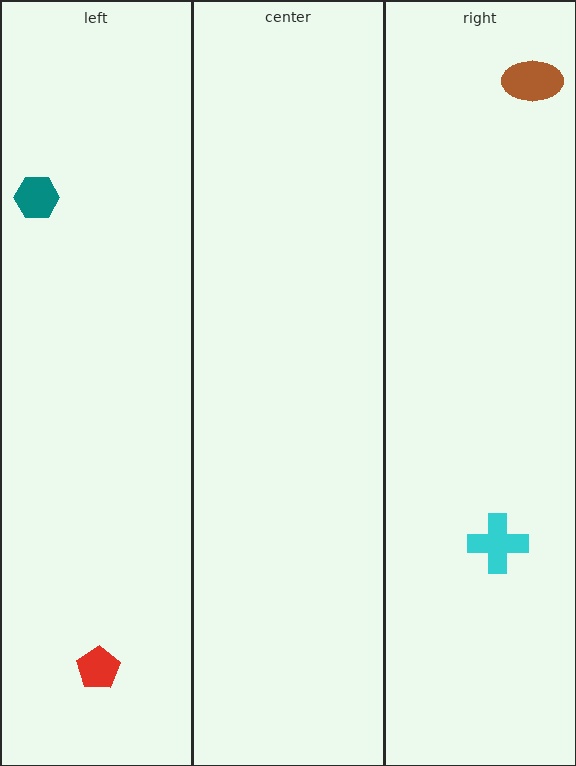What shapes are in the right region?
The cyan cross, the brown ellipse.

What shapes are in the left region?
The teal hexagon, the red pentagon.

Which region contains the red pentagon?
The left region.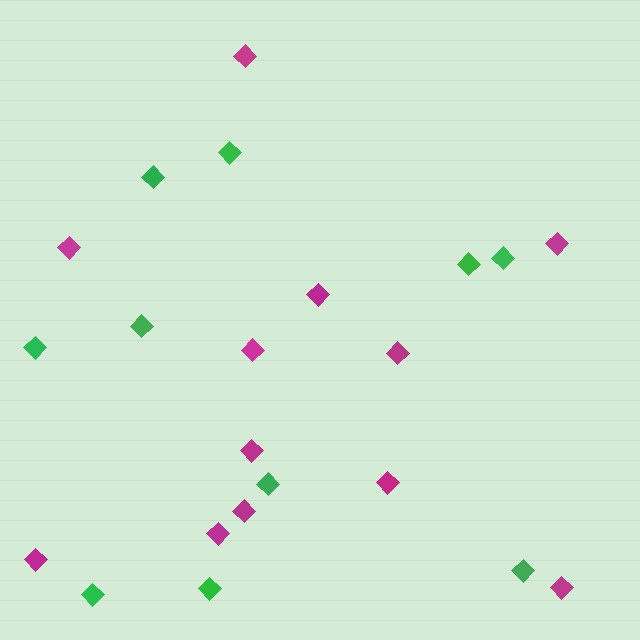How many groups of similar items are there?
There are 2 groups: one group of green diamonds (10) and one group of magenta diamonds (12).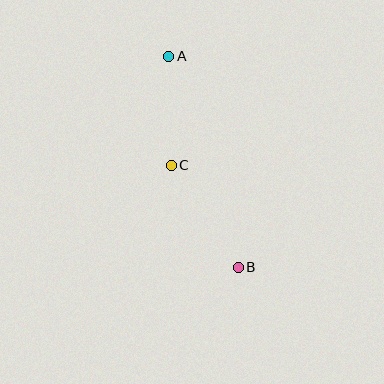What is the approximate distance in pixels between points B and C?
The distance between B and C is approximately 122 pixels.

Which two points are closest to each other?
Points A and C are closest to each other.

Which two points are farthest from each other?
Points A and B are farthest from each other.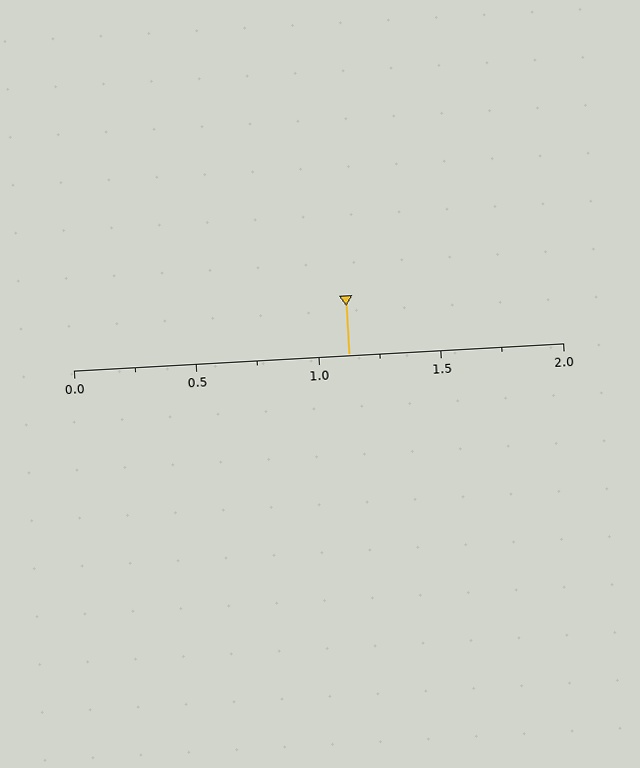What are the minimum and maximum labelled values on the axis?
The axis runs from 0.0 to 2.0.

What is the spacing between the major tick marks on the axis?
The major ticks are spaced 0.5 apart.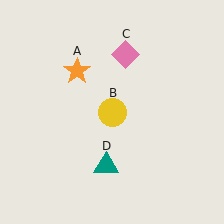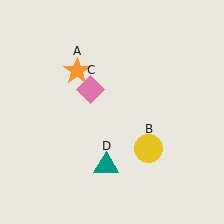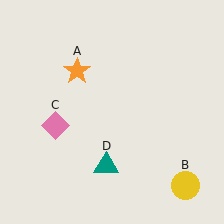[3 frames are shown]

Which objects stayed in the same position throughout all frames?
Orange star (object A) and teal triangle (object D) remained stationary.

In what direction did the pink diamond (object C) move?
The pink diamond (object C) moved down and to the left.